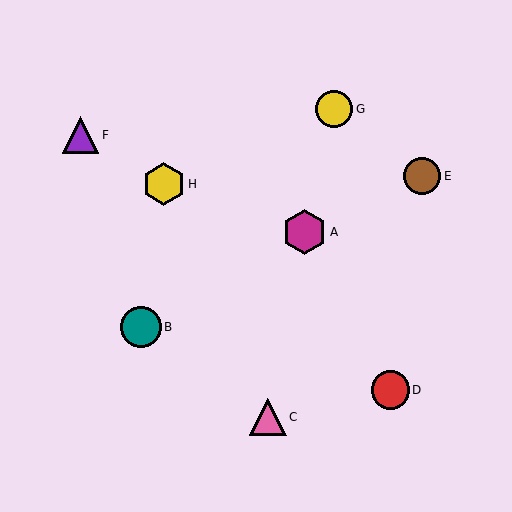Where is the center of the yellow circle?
The center of the yellow circle is at (334, 109).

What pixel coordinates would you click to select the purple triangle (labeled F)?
Click at (80, 135) to select the purple triangle F.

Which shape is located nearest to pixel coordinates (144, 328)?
The teal circle (labeled B) at (141, 327) is nearest to that location.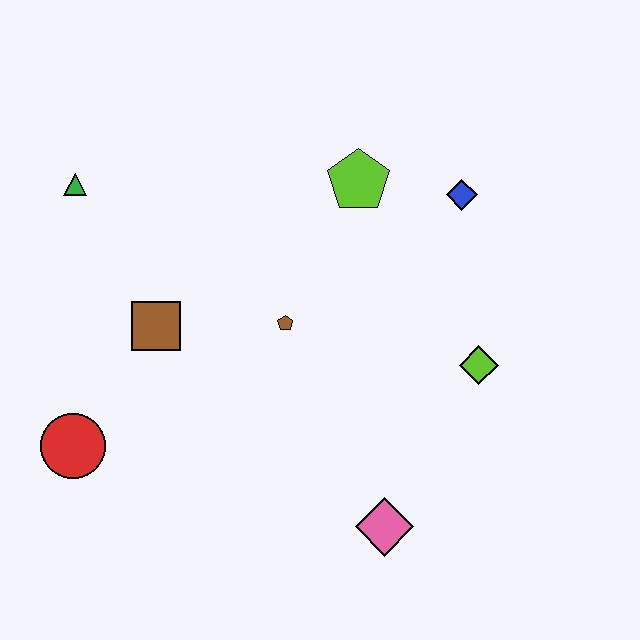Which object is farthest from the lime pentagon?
The red circle is farthest from the lime pentagon.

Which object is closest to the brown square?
The brown pentagon is closest to the brown square.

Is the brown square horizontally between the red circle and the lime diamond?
Yes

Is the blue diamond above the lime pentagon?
No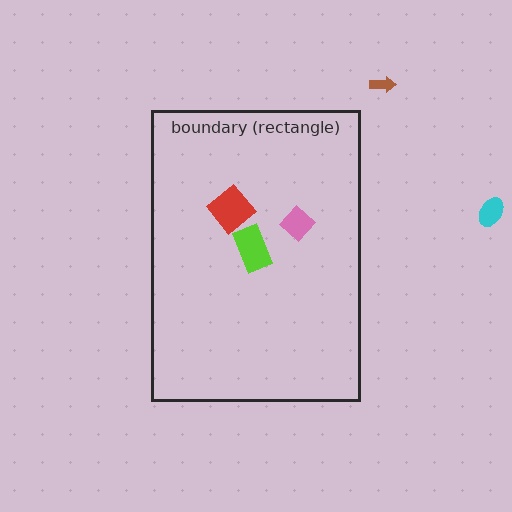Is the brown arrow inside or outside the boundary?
Outside.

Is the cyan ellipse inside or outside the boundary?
Outside.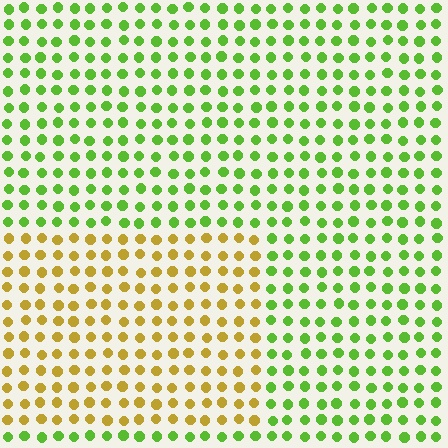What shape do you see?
I see a rectangle.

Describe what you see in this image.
The image is filled with small lime elements in a uniform arrangement. A rectangle-shaped region is visible where the elements are tinted to a slightly different hue, forming a subtle color boundary.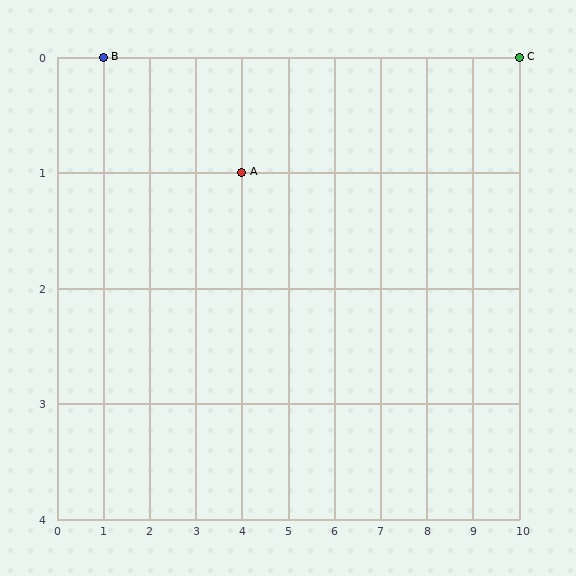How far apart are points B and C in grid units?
Points B and C are 9 columns apart.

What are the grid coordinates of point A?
Point A is at grid coordinates (4, 1).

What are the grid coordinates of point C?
Point C is at grid coordinates (10, 0).